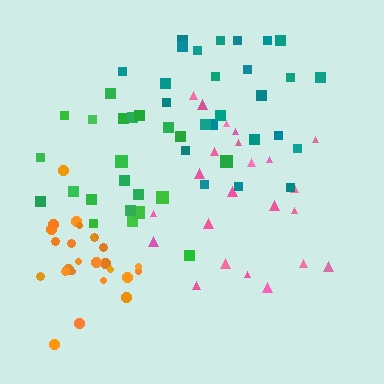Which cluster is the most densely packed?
Orange.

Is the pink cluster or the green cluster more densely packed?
Green.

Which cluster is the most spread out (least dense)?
Teal.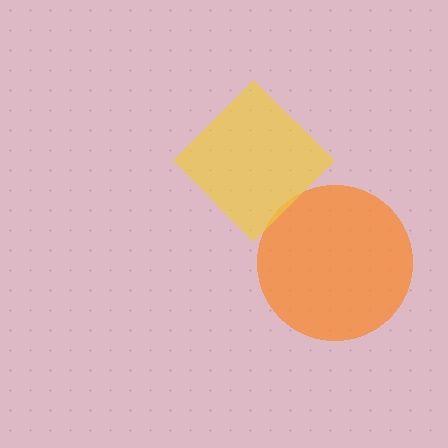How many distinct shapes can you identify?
There are 2 distinct shapes: an orange circle, a yellow diamond.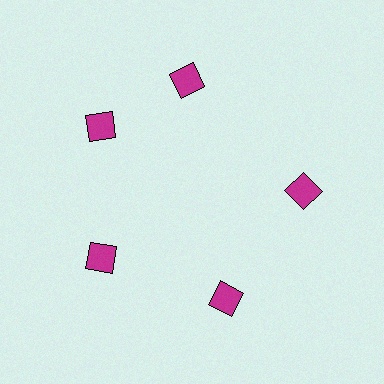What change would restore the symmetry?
The symmetry would be restored by rotating it back into even spacing with its neighbors so that all 5 squares sit at equal angles and equal distance from the center.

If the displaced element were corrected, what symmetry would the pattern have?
It would have 5-fold rotational symmetry — the pattern would map onto itself every 72 degrees.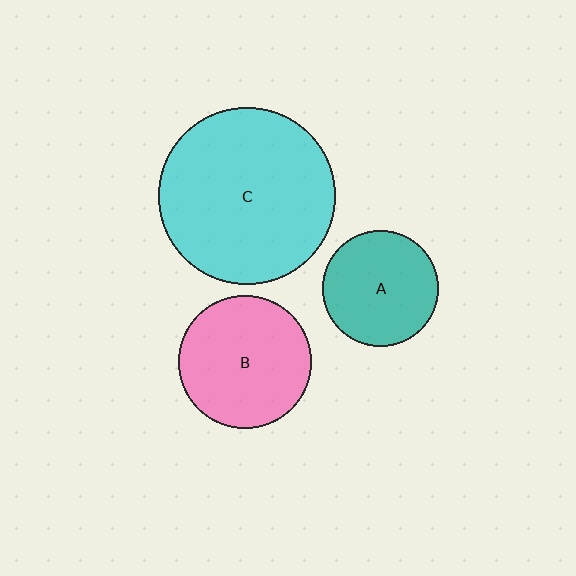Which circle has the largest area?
Circle C (cyan).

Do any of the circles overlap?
No, none of the circles overlap.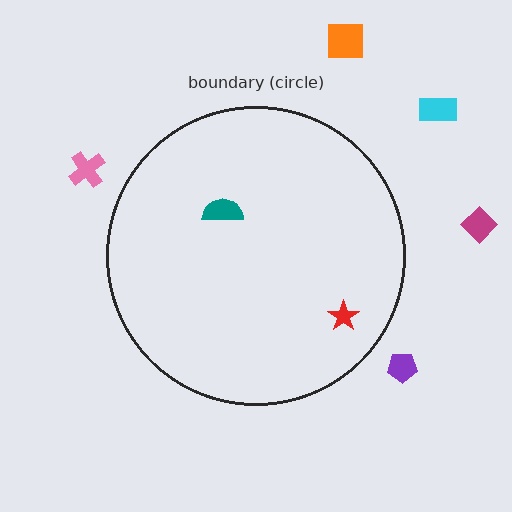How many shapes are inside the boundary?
2 inside, 5 outside.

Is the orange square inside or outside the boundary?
Outside.